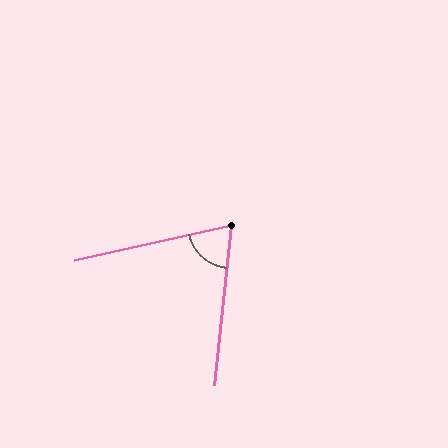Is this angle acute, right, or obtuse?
It is acute.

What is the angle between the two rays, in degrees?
Approximately 72 degrees.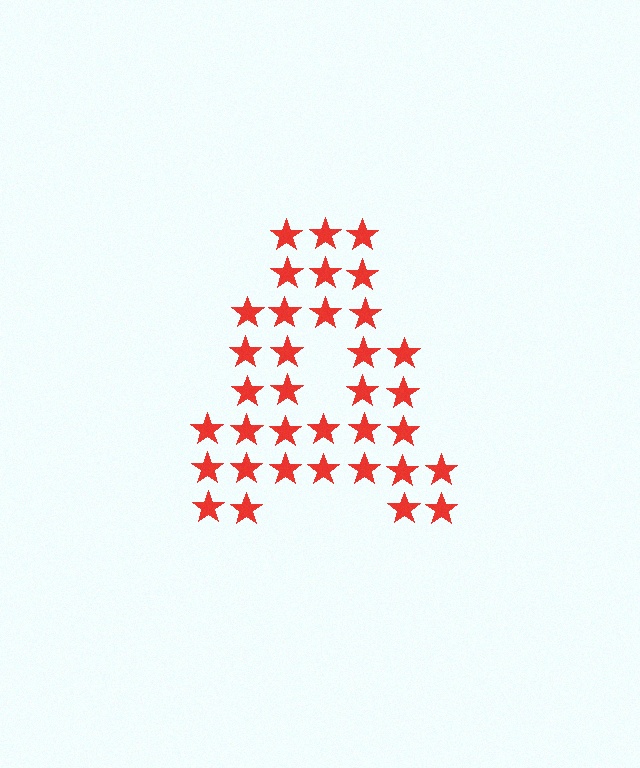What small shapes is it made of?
It is made of small stars.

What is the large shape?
The large shape is the letter A.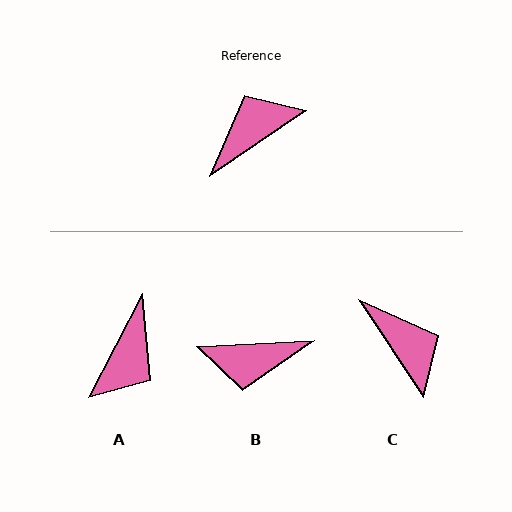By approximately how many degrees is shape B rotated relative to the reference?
Approximately 149 degrees counter-clockwise.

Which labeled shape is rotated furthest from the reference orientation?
A, about 151 degrees away.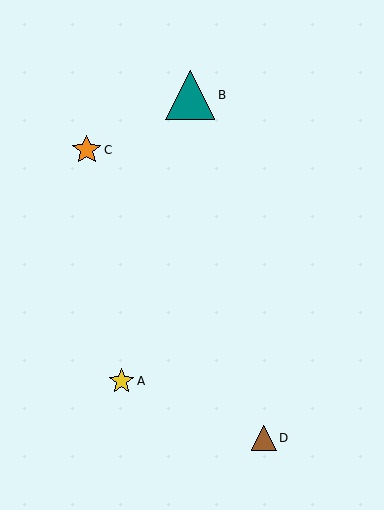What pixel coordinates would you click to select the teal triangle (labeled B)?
Click at (190, 95) to select the teal triangle B.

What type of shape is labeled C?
Shape C is an orange star.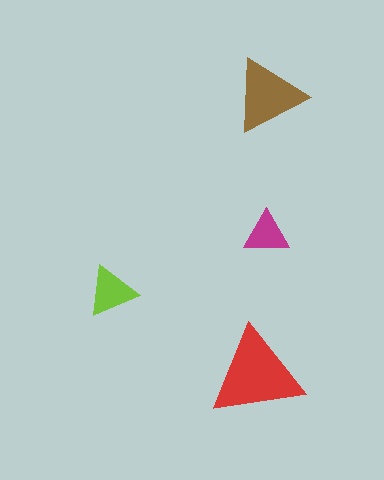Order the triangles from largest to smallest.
the red one, the brown one, the lime one, the magenta one.